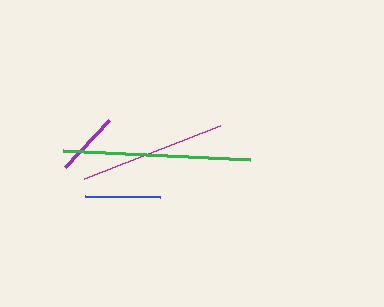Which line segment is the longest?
The green line is the longest at approximately 187 pixels.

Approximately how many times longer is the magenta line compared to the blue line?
The magenta line is approximately 1.9 times the length of the blue line.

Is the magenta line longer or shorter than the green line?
The green line is longer than the magenta line.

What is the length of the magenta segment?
The magenta segment is approximately 146 pixels long.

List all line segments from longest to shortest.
From longest to shortest: green, magenta, blue, purple.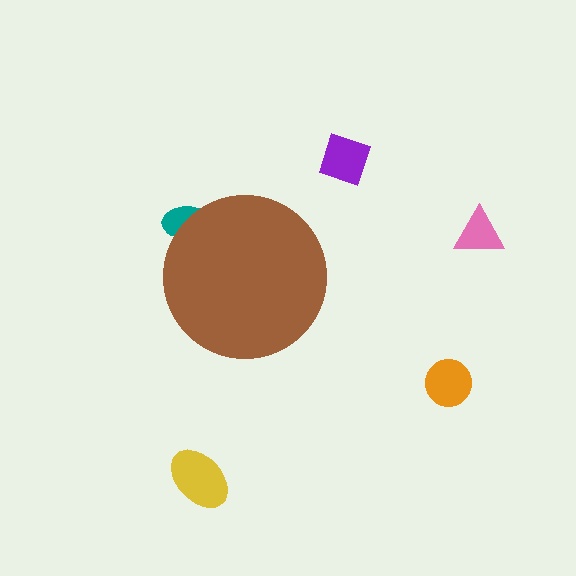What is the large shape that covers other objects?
A brown circle.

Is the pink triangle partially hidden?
No, the pink triangle is fully visible.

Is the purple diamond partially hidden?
No, the purple diamond is fully visible.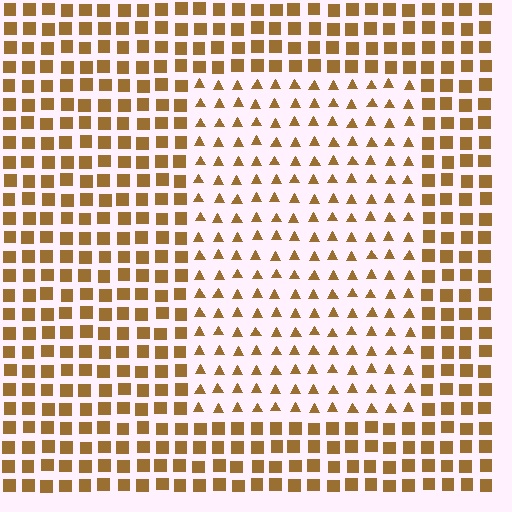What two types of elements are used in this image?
The image uses triangles inside the rectangle region and squares outside it.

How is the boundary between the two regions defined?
The boundary is defined by a change in element shape: triangles inside vs. squares outside. All elements share the same color and spacing.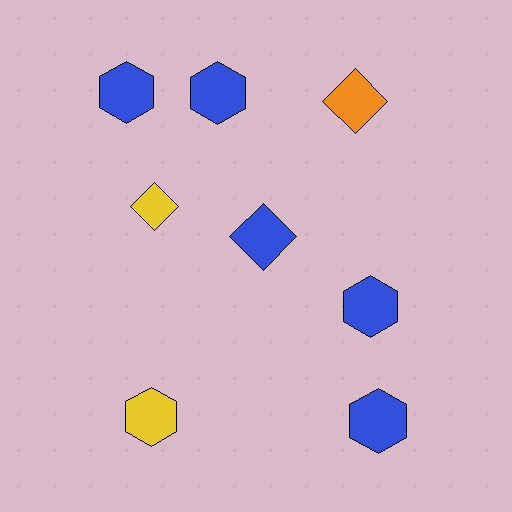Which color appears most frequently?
Blue, with 5 objects.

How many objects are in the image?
There are 8 objects.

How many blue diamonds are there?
There is 1 blue diamond.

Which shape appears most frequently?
Hexagon, with 5 objects.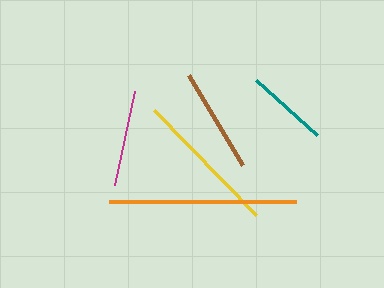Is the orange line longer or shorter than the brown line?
The orange line is longer than the brown line.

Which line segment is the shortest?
The teal line is the shortest at approximately 82 pixels.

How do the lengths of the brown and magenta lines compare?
The brown and magenta lines are approximately the same length.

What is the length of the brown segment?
The brown segment is approximately 104 pixels long.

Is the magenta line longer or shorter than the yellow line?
The yellow line is longer than the magenta line.